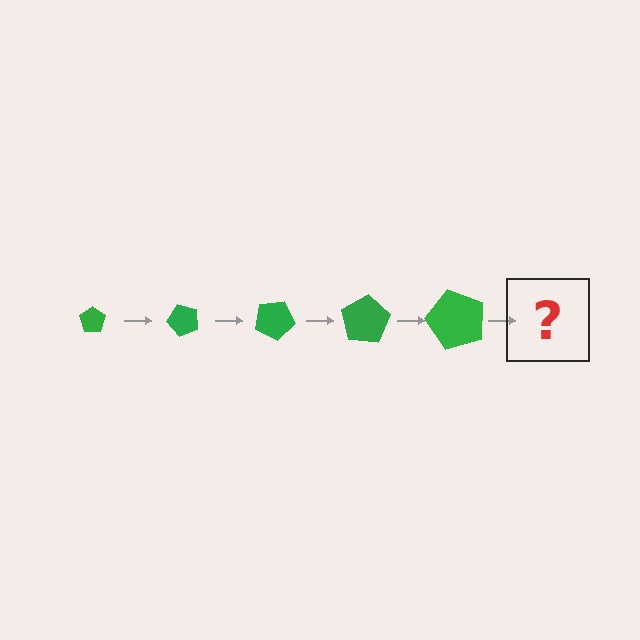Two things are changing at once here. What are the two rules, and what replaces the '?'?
The two rules are that the pentagon grows larger each step and it rotates 50 degrees each step. The '?' should be a pentagon, larger than the previous one and rotated 250 degrees from the start.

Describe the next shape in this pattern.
It should be a pentagon, larger than the previous one and rotated 250 degrees from the start.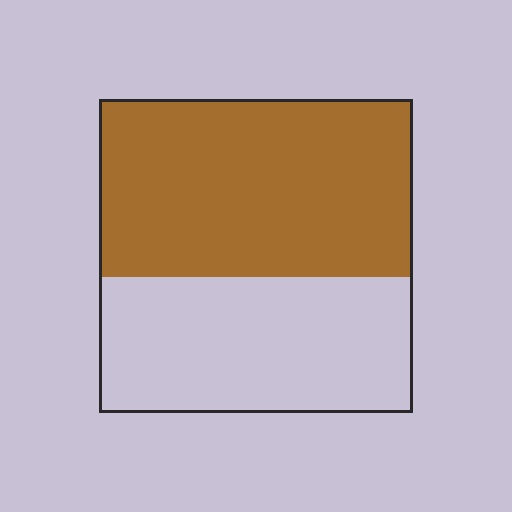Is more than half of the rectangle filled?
Yes.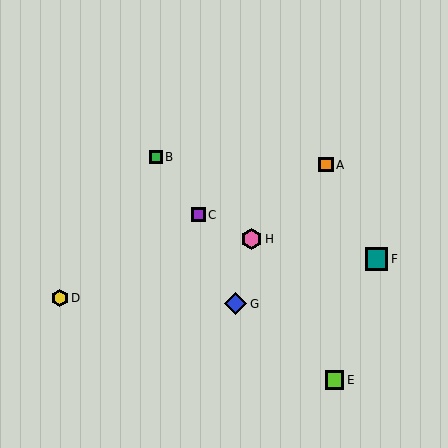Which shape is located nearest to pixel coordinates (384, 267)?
The teal square (labeled F) at (377, 259) is nearest to that location.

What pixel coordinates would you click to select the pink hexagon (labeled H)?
Click at (251, 239) to select the pink hexagon H.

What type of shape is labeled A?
Shape A is an orange square.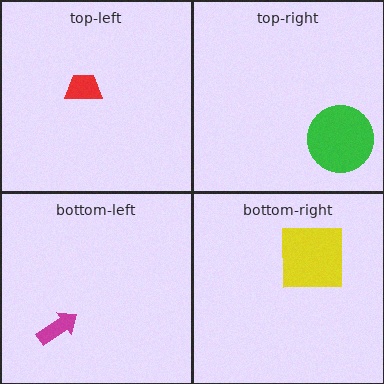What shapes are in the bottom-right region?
The yellow square.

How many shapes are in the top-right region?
1.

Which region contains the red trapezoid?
The top-left region.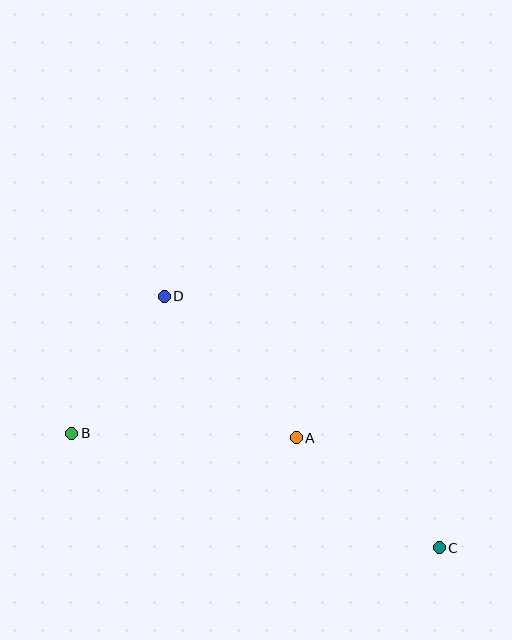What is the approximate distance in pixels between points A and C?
The distance between A and C is approximately 180 pixels.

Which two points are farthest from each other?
Points B and C are farthest from each other.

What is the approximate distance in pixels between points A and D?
The distance between A and D is approximately 194 pixels.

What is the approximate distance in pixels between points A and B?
The distance between A and B is approximately 225 pixels.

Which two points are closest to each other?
Points B and D are closest to each other.